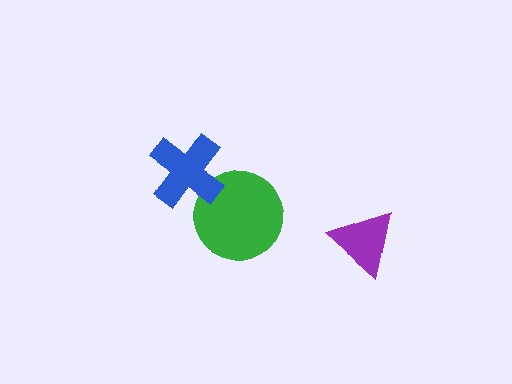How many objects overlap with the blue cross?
1 object overlaps with the blue cross.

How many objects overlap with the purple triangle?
0 objects overlap with the purple triangle.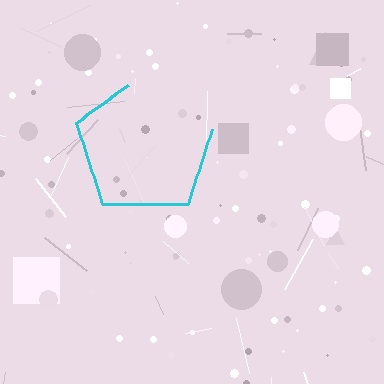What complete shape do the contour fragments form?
The contour fragments form a pentagon.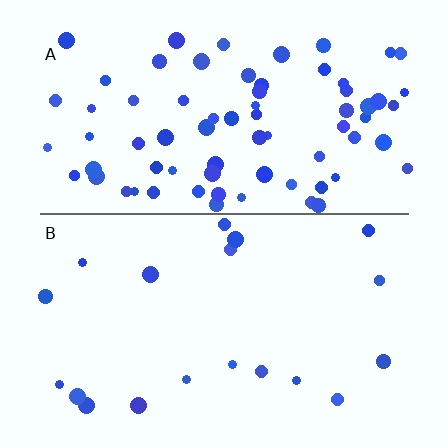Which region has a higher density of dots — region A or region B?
A (the top).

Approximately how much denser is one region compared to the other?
Approximately 3.9× — region A over region B.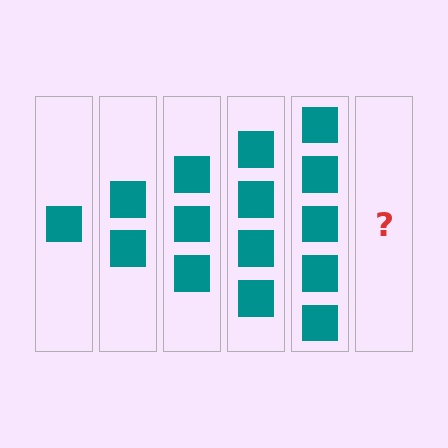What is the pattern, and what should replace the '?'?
The pattern is that each step adds one more square. The '?' should be 6 squares.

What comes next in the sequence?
The next element should be 6 squares.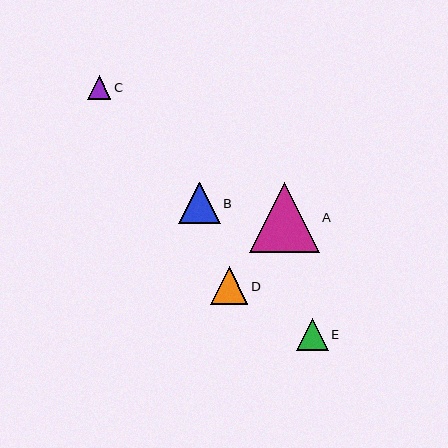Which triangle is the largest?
Triangle A is the largest with a size of approximately 70 pixels.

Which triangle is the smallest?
Triangle C is the smallest with a size of approximately 23 pixels.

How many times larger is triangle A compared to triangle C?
Triangle A is approximately 3.0 times the size of triangle C.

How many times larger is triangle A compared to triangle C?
Triangle A is approximately 3.0 times the size of triangle C.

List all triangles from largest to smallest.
From largest to smallest: A, B, D, E, C.